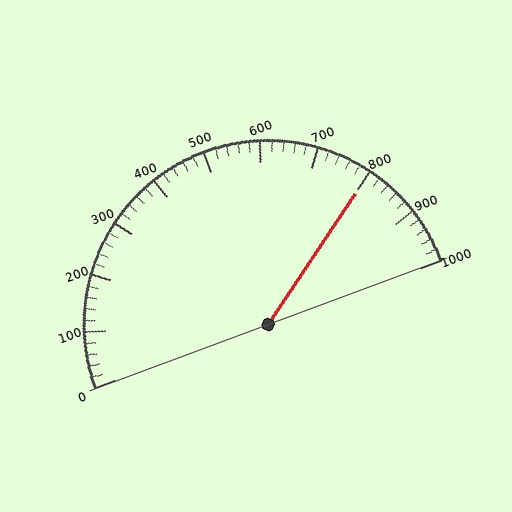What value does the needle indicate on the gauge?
The needle indicates approximately 800.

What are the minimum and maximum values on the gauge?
The gauge ranges from 0 to 1000.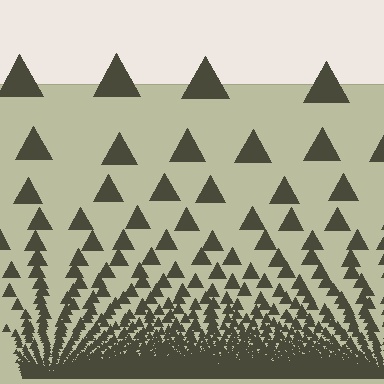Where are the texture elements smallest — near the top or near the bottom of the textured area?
Near the bottom.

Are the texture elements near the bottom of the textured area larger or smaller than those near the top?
Smaller. The gradient is inverted — elements near the bottom are smaller and denser.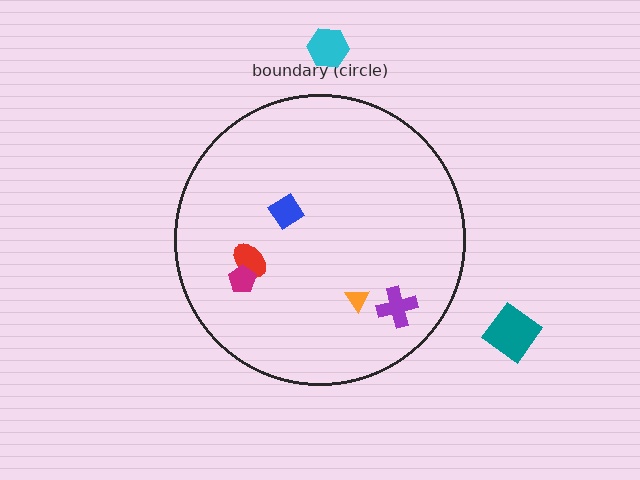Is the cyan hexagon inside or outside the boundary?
Outside.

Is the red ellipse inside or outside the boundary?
Inside.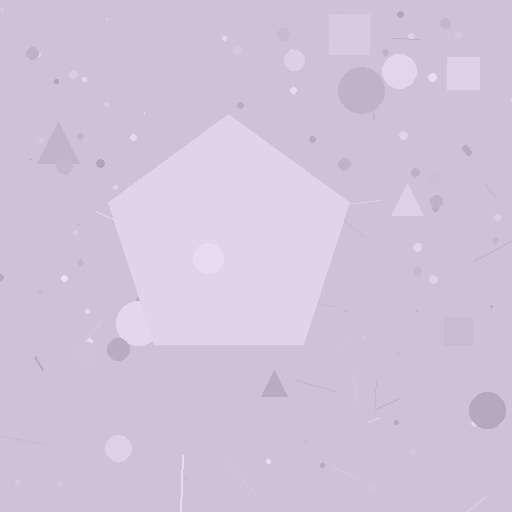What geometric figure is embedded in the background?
A pentagon is embedded in the background.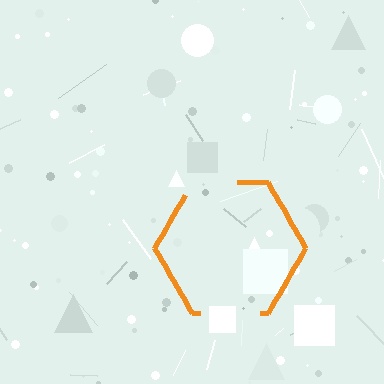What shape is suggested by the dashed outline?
The dashed outline suggests a hexagon.